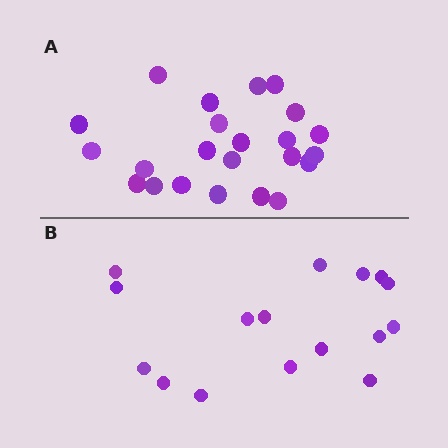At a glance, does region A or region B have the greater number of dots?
Region A (the top region) has more dots.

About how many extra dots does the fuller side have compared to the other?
Region A has roughly 8 or so more dots than region B.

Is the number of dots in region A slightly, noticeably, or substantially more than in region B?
Region A has noticeably more, but not dramatically so. The ratio is roughly 1.4 to 1.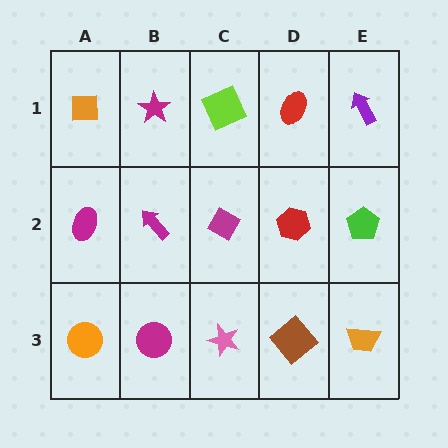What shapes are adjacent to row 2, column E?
A purple arrow (row 1, column E), an orange trapezoid (row 3, column E), a red hexagon (row 2, column D).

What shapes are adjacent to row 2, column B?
A magenta star (row 1, column B), a magenta circle (row 3, column B), a magenta ellipse (row 2, column A), a magenta diamond (row 2, column C).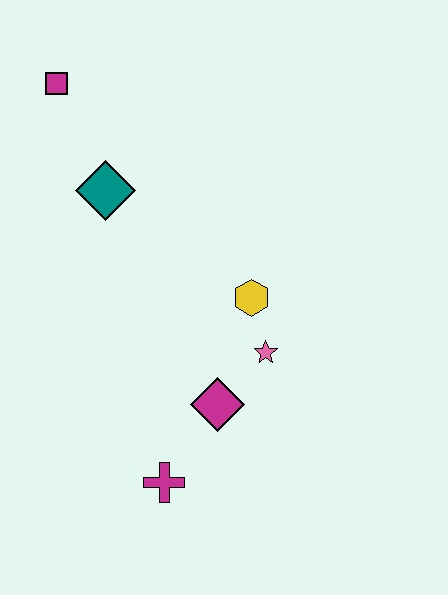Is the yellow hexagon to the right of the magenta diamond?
Yes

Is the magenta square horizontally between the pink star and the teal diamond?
No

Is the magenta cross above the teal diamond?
No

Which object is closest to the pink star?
The yellow hexagon is closest to the pink star.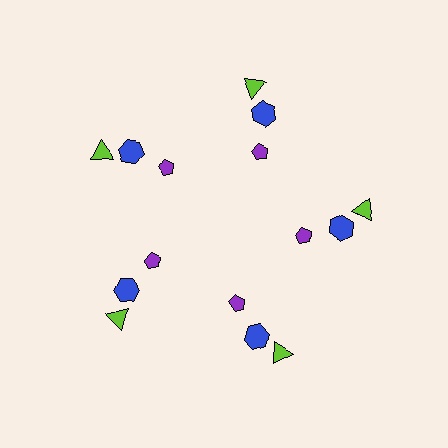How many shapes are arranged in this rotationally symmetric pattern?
There are 15 shapes, arranged in 5 groups of 3.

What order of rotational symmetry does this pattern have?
This pattern has 5-fold rotational symmetry.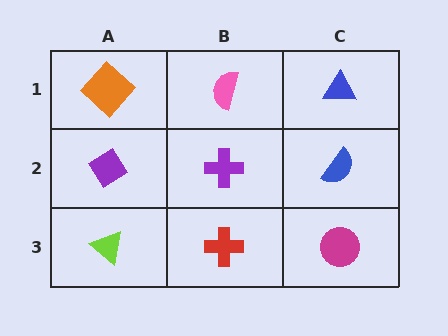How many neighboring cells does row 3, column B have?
3.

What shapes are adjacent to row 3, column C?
A blue semicircle (row 2, column C), a red cross (row 3, column B).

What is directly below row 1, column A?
A purple diamond.